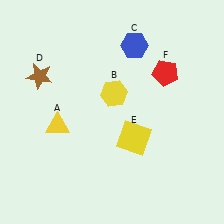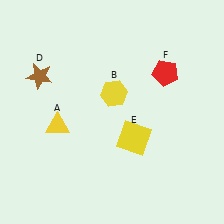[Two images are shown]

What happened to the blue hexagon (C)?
The blue hexagon (C) was removed in Image 2. It was in the top-right area of Image 1.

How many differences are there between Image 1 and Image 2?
There is 1 difference between the two images.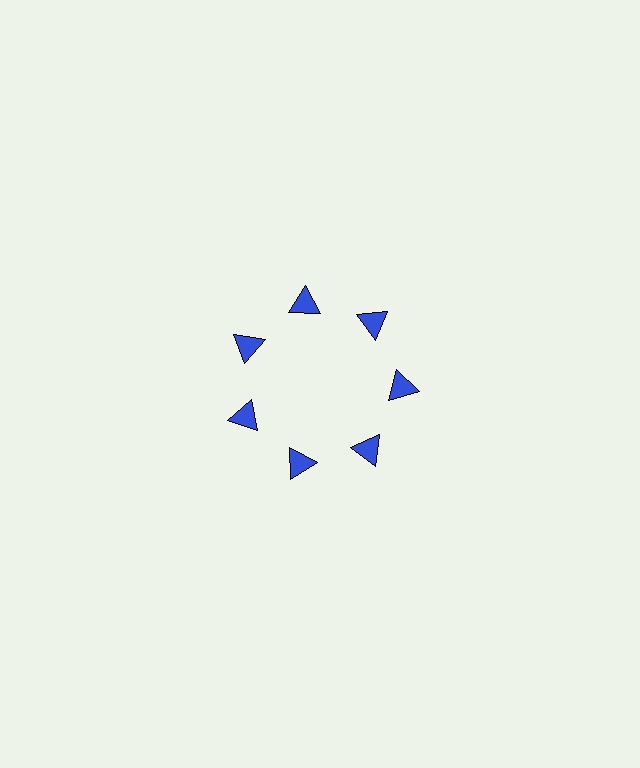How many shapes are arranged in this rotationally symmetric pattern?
There are 7 shapes, arranged in 7 groups of 1.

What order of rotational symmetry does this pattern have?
This pattern has 7-fold rotational symmetry.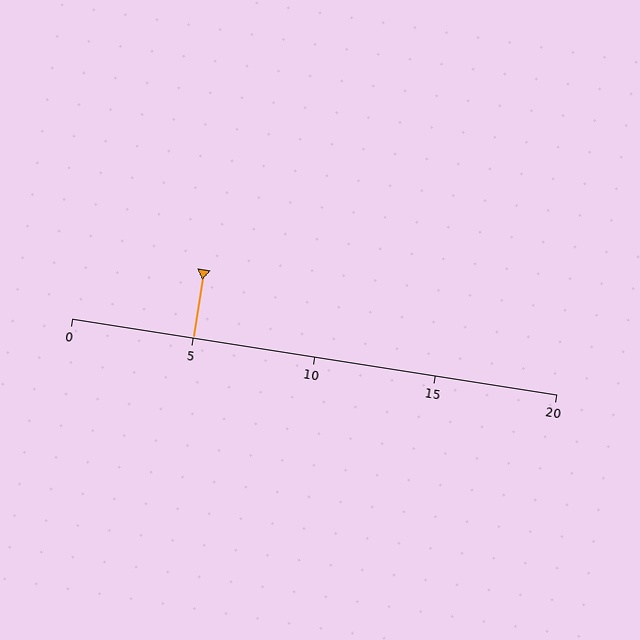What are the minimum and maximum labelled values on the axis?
The axis runs from 0 to 20.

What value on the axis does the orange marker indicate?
The marker indicates approximately 5.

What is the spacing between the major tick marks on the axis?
The major ticks are spaced 5 apart.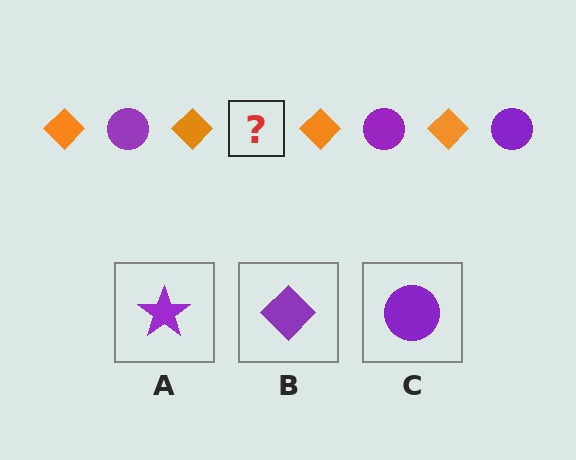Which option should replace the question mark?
Option C.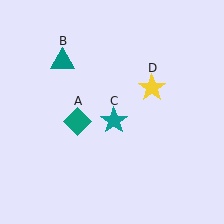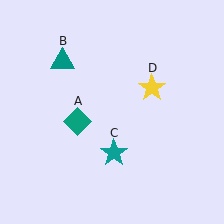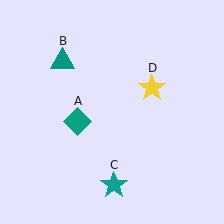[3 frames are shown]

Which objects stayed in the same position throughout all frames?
Teal diamond (object A) and teal triangle (object B) and yellow star (object D) remained stationary.